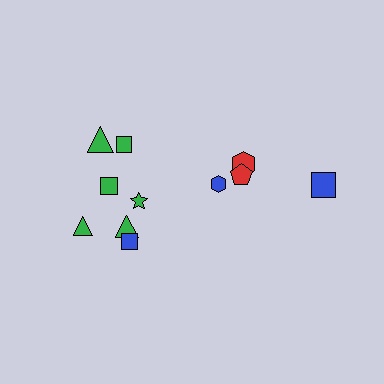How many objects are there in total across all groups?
There are 11 objects.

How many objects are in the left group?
There are 7 objects.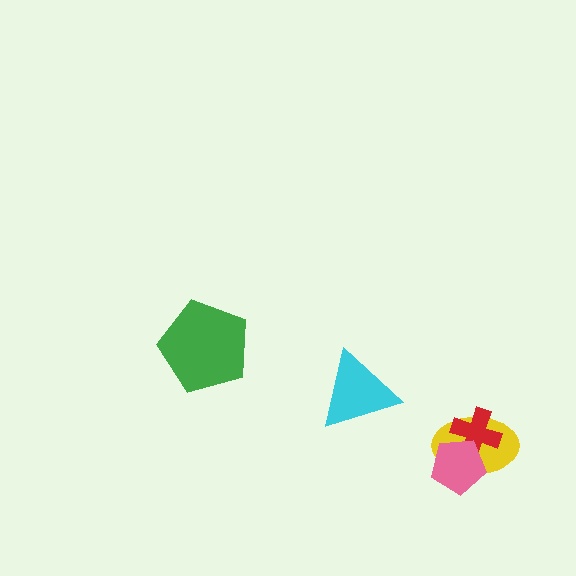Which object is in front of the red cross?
The pink pentagon is in front of the red cross.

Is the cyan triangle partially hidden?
No, no other shape covers it.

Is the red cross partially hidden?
Yes, it is partially covered by another shape.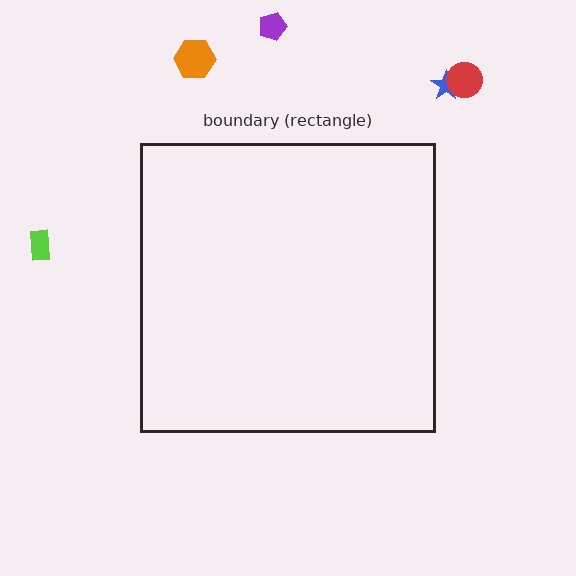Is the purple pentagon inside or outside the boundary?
Outside.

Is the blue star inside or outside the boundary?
Outside.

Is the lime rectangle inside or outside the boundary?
Outside.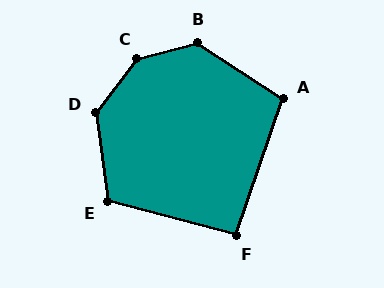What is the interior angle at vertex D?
Approximately 134 degrees (obtuse).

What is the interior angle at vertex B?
Approximately 132 degrees (obtuse).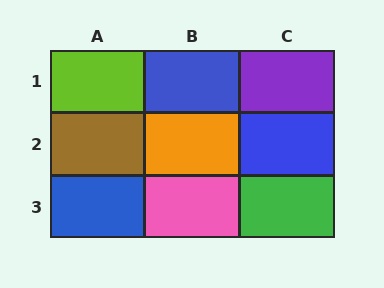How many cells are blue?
3 cells are blue.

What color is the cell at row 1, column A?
Lime.